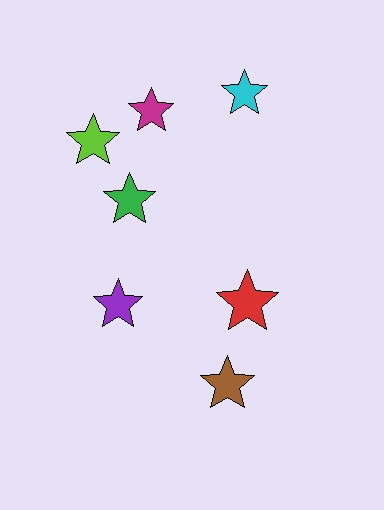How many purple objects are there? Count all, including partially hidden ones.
There is 1 purple object.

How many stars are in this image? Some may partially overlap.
There are 7 stars.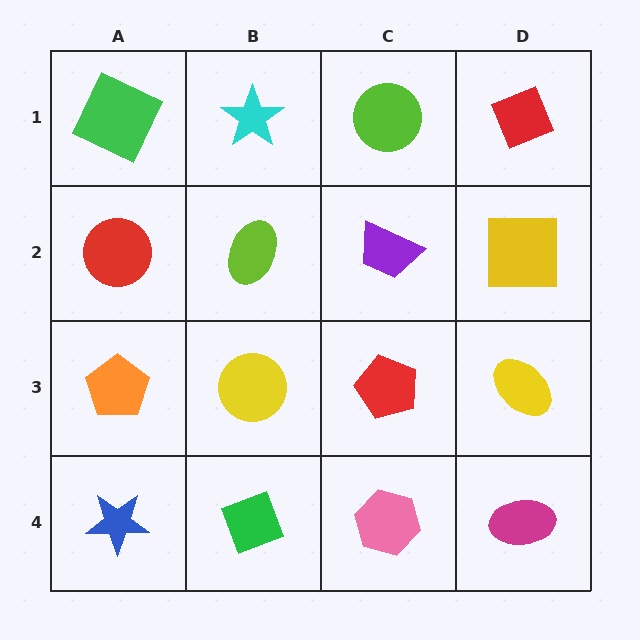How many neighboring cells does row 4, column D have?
2.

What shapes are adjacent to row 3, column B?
A lime ellipse (row 2, column B), a green diamond (row 4, column B), an orange pentagon (row 3, column A), a red pentagon (row 3, column C).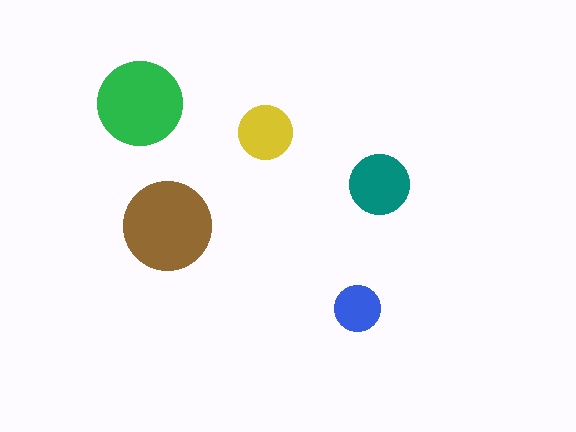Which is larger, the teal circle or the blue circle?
The teal one.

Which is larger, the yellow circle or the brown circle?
The brown one.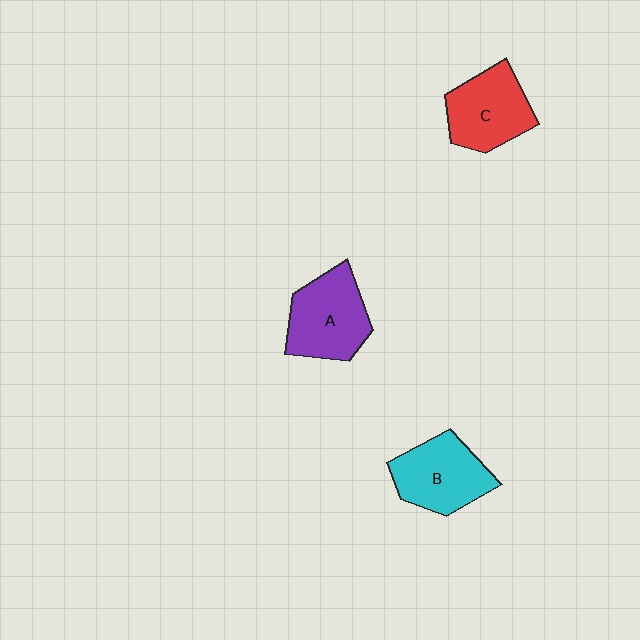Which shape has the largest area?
Shape A (purple).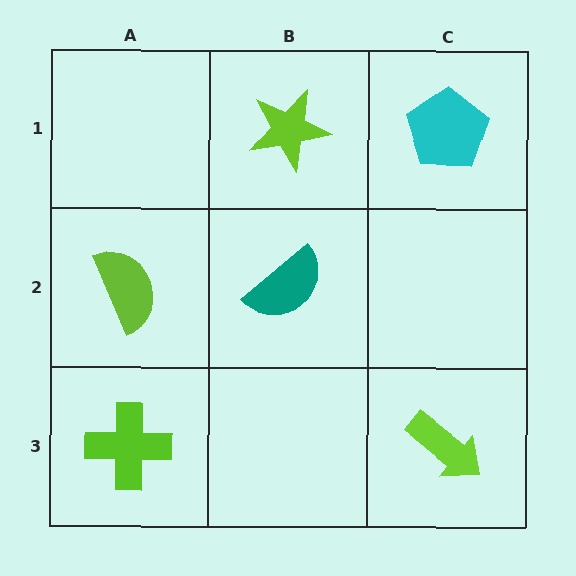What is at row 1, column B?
A lime star.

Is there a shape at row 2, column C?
No, that cell is empty.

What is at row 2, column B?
A teal semicircle.